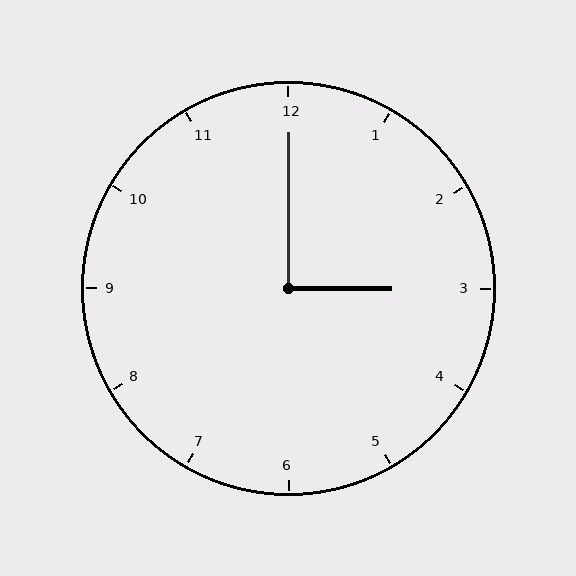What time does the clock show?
3:00.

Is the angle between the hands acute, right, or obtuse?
It is right.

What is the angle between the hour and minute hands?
Approximately 90 degrees.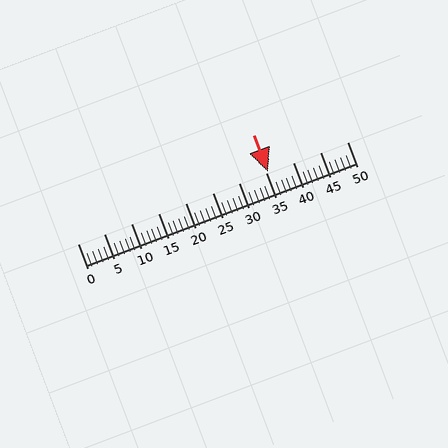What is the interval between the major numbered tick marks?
The major tick marks are spaced 5 units apart.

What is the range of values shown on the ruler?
The ruler shows values from 0 to 50.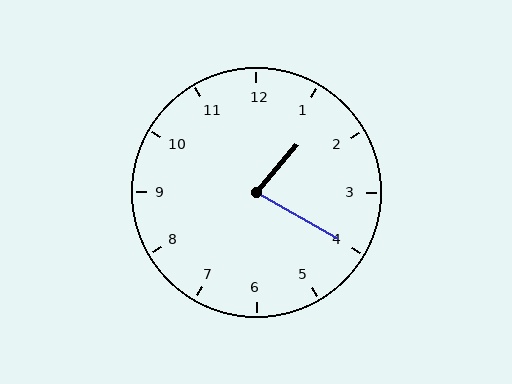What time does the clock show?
1:20.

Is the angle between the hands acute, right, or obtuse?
It is acute.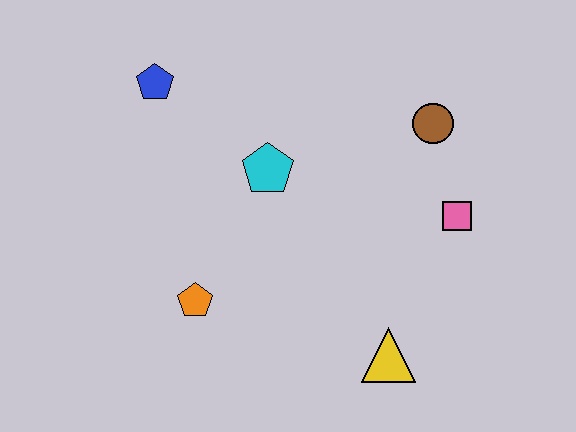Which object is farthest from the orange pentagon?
The brown circle is farthest from the orange pentagon.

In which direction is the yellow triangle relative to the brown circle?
The yellow triangle is below the brown circle.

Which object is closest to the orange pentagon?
The cyan pentagon is closest to the orange pentagon.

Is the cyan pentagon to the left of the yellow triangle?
Yes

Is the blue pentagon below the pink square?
No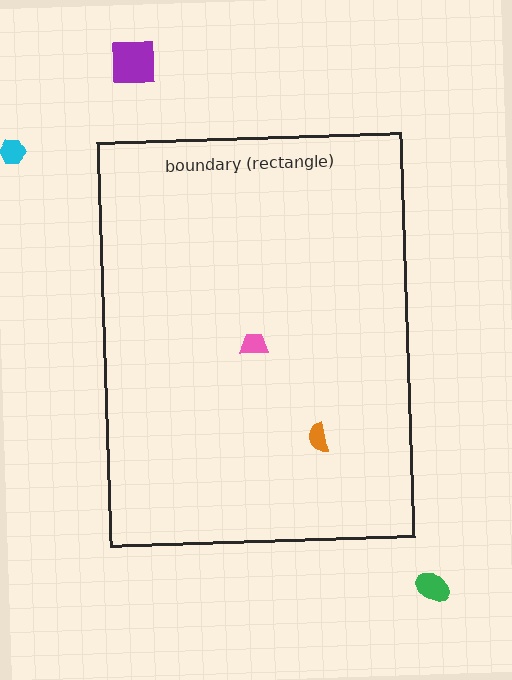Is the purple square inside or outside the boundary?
Outside.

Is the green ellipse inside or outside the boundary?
Outside.